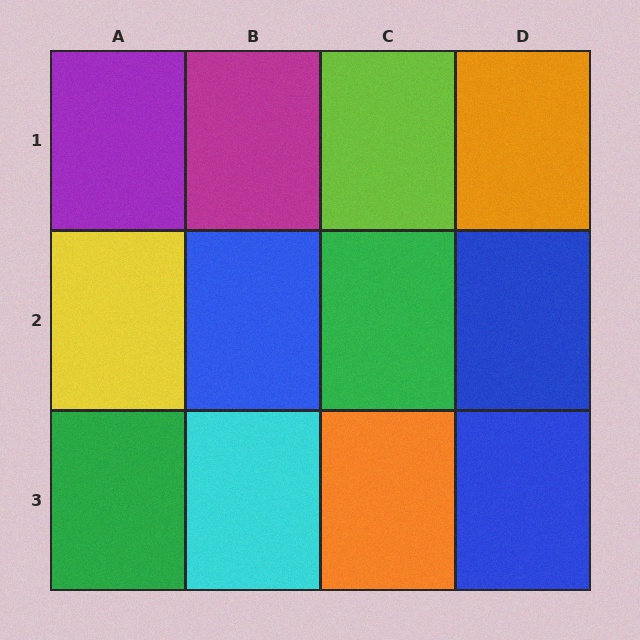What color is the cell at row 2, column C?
Green.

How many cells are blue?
3 cells are blue.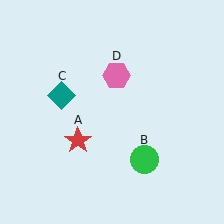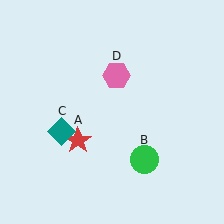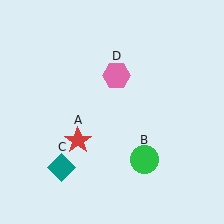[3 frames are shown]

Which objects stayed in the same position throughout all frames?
Red star (object A) and green circle (object B) and pink hexagon (object D) remained stationary.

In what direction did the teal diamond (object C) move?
The teal diamond (object C) moved down.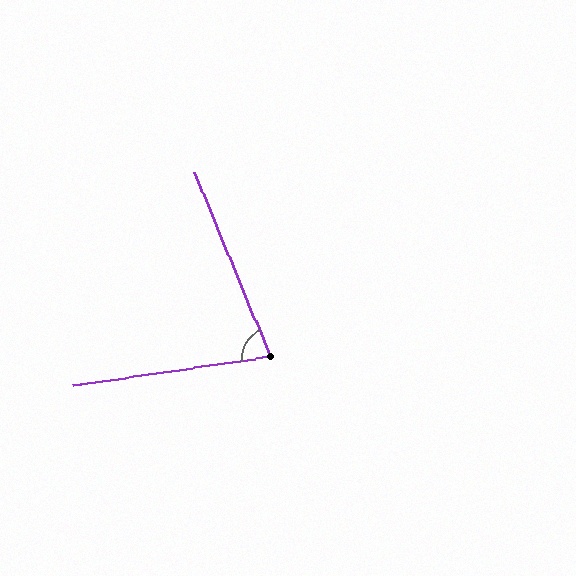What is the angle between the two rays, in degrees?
Approximately 76 degrees.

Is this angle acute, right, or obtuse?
It is acute.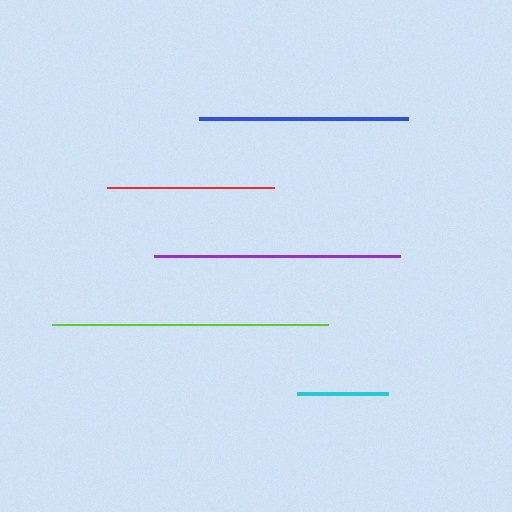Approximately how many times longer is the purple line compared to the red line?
The purple line is approximately 1.5 times the length of the red line.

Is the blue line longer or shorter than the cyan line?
The blue line is longer than the cyan line.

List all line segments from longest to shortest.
From longest to shortest: lime, purple, blue, red, cyan.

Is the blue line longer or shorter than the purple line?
The purple line is longer than the blue line.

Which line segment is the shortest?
The cyan line is the shortest at approximately 91 pixels.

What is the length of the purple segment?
The purple segment is approximately 246 pixels long.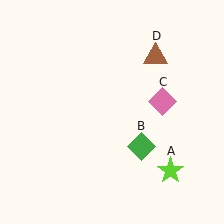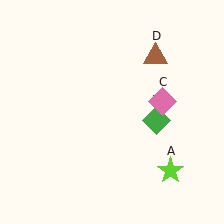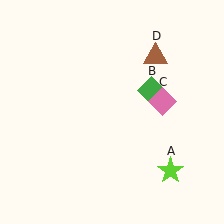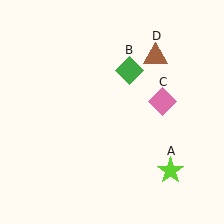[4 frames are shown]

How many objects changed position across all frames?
1 object changed position: green diamond (object B).